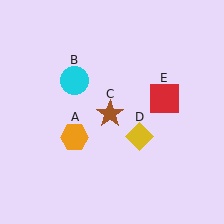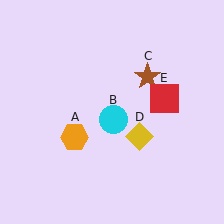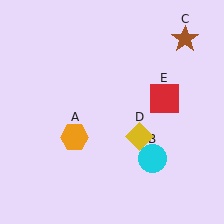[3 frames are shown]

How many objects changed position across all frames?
2 objects changed position: cyan circle (object B), brown star (object C).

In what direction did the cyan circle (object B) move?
The cyan circle (object B) moved down and to the right.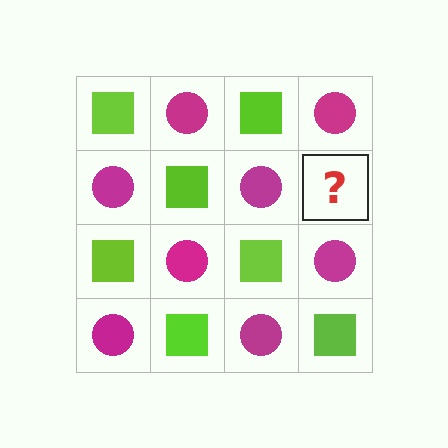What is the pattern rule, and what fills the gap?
The rule is that it alternates lime square and magenta circle in a checkerboard pattern. The gap should be filled with a lime square.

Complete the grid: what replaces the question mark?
The question mark should be replaced with a lime square.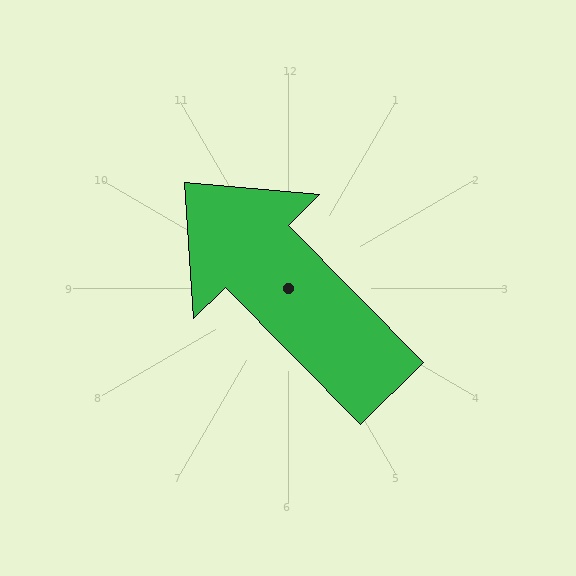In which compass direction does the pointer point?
Northwest.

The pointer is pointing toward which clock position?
Roughly 11 o'clock.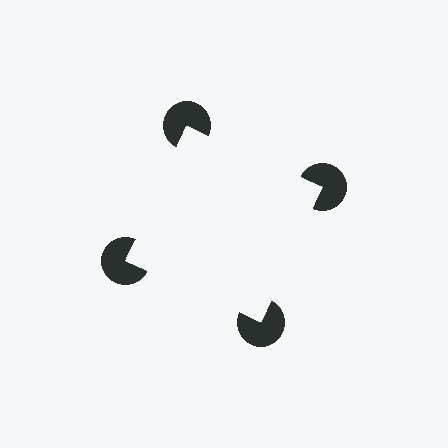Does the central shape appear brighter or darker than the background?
It typically appears slightly brighter than the background, even though no actual brightness change is drawn.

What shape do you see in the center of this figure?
An illusory square — its edges are inferred from the aligned wedge cuts in the pac-man discs, not physically drawn.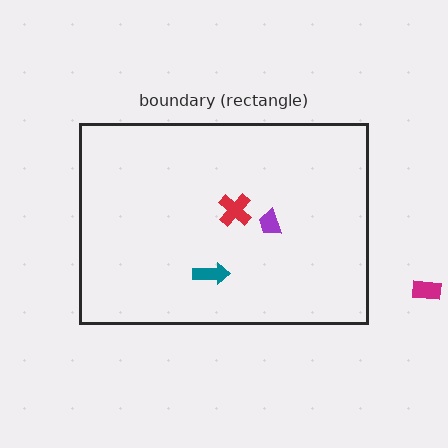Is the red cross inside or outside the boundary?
Inside.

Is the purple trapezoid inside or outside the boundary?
Inside.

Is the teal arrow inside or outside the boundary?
Inside.